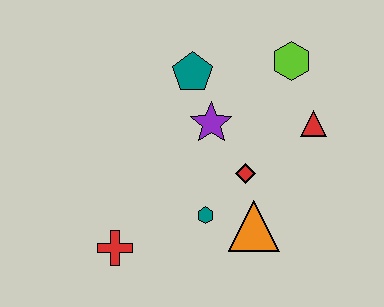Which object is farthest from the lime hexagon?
The red cross is farthest from the lime hexagon.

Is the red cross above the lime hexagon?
No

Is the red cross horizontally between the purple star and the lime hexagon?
No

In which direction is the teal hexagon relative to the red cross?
The teal hexagon is to the right of the red cross.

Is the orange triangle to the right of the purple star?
Yes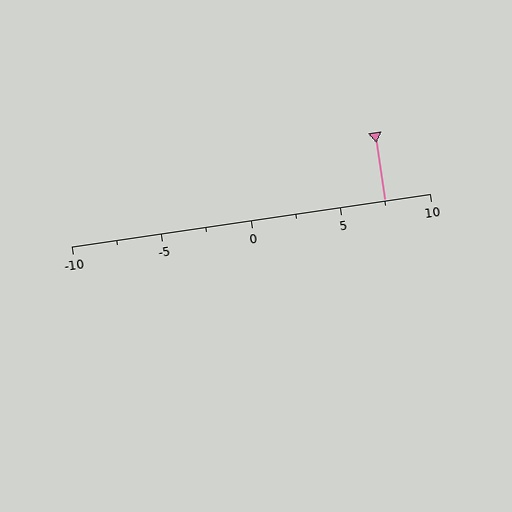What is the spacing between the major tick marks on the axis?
The major ticks are spaced 5 apart.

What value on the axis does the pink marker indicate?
The marker indicates approximately 7.5.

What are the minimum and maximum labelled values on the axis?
The axis runs from -10 to 10.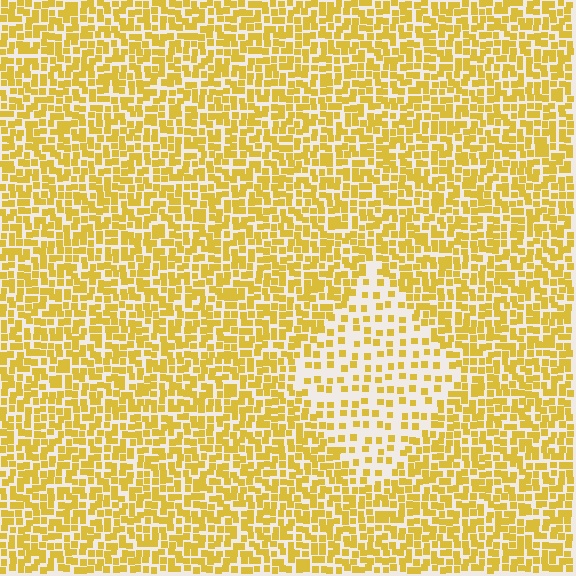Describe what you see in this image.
The image contains small yellow elements arranged at two different densities. A diamond-shaped region is visible where the elements are less densely packed than the surrounding area.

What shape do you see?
I see a diamond.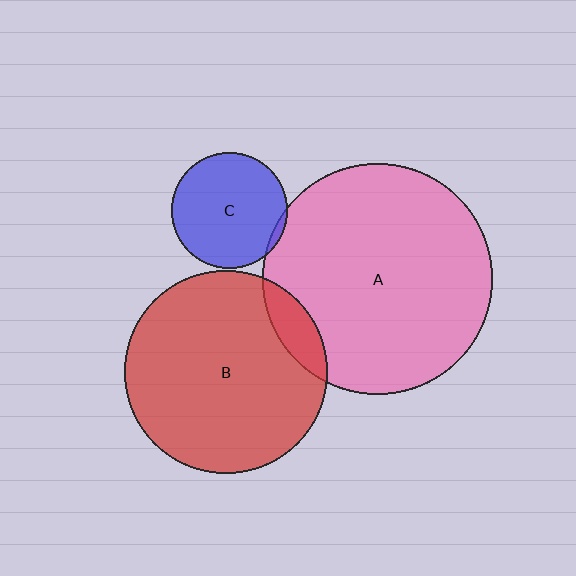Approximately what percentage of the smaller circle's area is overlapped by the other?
Approximately 10%.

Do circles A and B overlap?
Yes.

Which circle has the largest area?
Circle A (pink).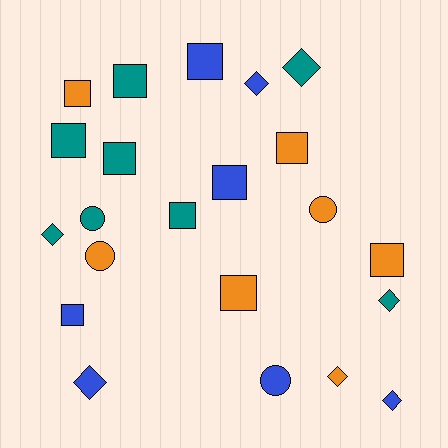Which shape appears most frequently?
Square, with 11 objects.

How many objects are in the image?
There are 22 objects.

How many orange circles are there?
There are 2 orange circles.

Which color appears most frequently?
Teal, with 8 objects.